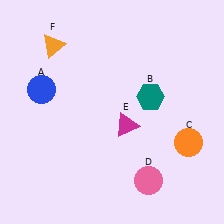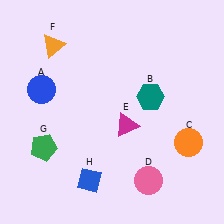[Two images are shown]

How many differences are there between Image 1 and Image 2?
There are 2 differences between the two images.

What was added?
A green pentagon (G), a blue diamond (H) were added in Image 2.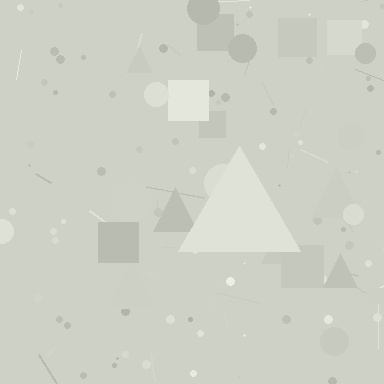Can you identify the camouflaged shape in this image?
The camouflaged shape is a triangle.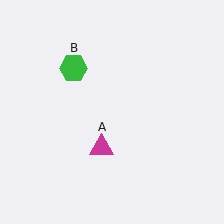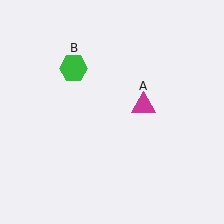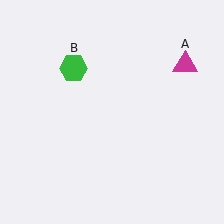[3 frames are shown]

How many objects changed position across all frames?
1 object changed position: magenta triangle (object A).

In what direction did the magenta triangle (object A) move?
The magenta triangle (object A) moved up and to the right.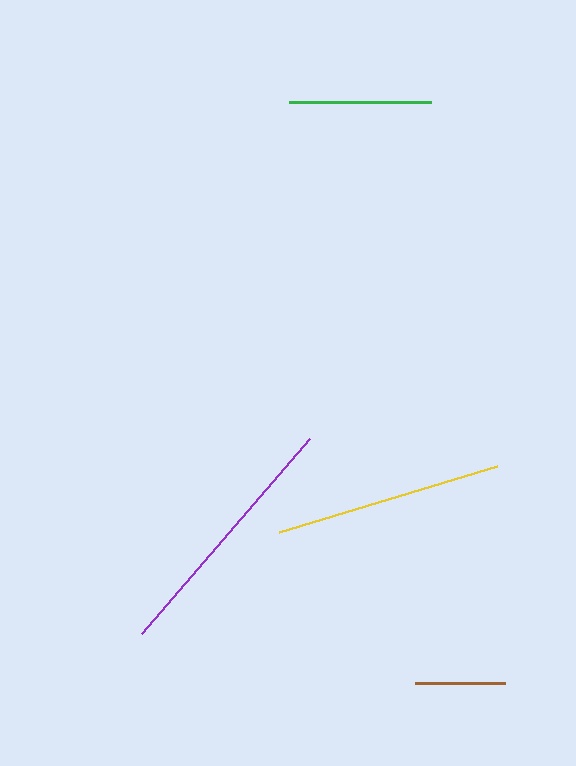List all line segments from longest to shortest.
From longest to shortest: purple, yellow, green, brown.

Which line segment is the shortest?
The brown line is the shortest at approximately 90 pixels.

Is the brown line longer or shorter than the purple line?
The purple line is longer than the brown line.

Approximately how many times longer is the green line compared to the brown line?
The green line is approximately 1.6 times the length of the brown line.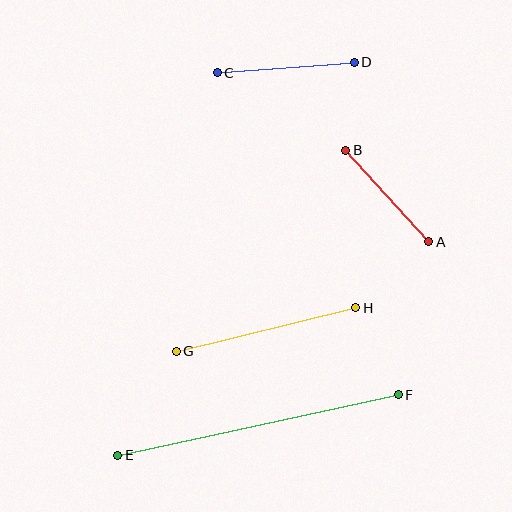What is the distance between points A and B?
The distance is approximately 123 pixels.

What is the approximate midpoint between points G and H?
The midpoint is at approximately (266, 329) pixels.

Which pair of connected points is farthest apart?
Points E and F are farthest apart.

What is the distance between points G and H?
The distance is approximately 185 pixels.